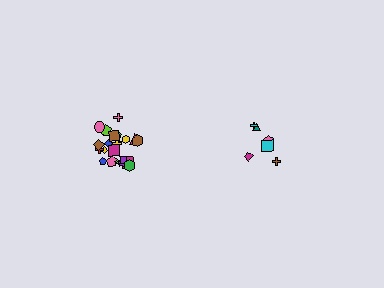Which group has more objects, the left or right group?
The left group.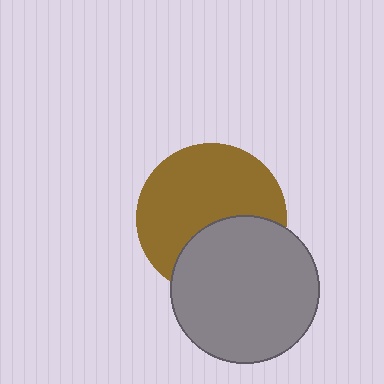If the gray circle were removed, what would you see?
You would see the complete brown circle.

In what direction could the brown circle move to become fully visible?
The brown circle could move up. That would shift it out from behind the gray circle entirely.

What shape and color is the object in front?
The object in front is a gray circle.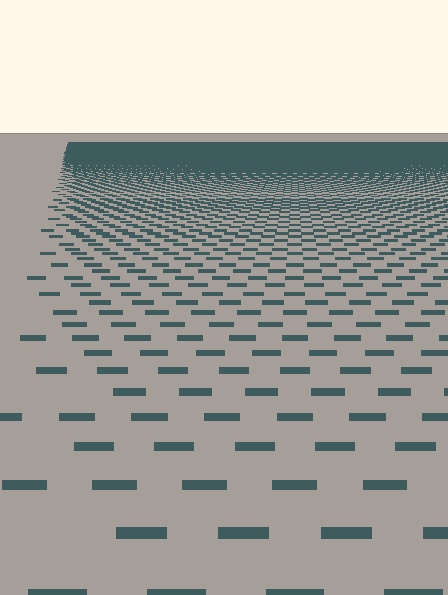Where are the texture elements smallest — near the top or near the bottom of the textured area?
Near the top.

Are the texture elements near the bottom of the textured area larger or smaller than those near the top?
Larger. Near the bottom, elements are closer to the viewer and appear at a bigger on-screen size.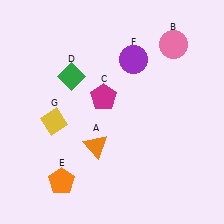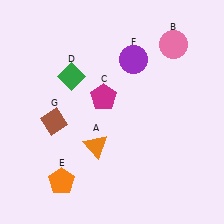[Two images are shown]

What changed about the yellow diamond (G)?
In Image 1, G is yellow. In Image 2, it changed to brown.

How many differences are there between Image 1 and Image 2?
There is 1 difference between the two images.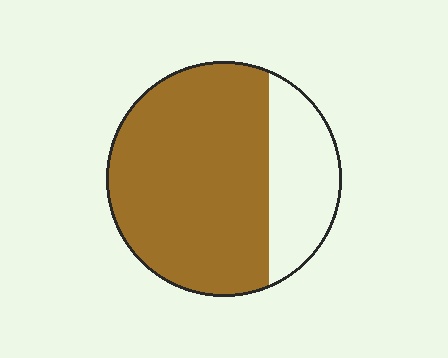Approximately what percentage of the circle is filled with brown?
Approximately 75%.